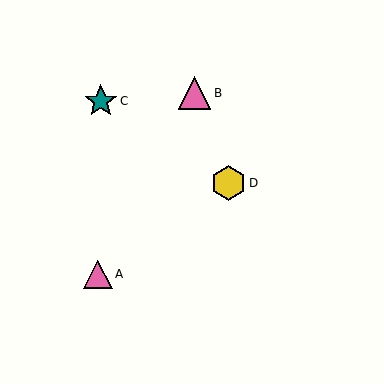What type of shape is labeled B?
Shape B is a pink triangle.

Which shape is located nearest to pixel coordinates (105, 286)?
The pink triangle (labeled A) at (98, 274) is nearest to that location.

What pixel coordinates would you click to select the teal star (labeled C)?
Click at (101, 101) to select the teal star C.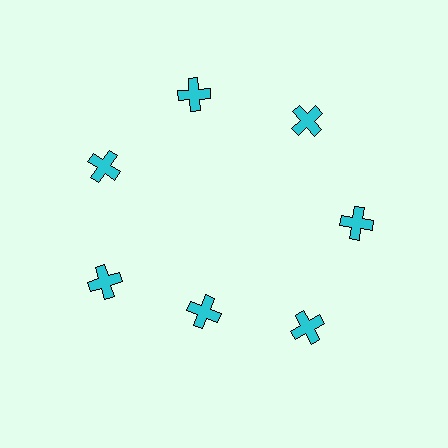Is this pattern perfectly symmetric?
No. The 7 cyan crosses are arranged in a ring, but one element near the 6 o'clock position is pulled inward toward the center, breaking the 7-fold rotational symmetry.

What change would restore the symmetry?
The symmetry would be restored by moving it outward, back onto the ring so that all 7 crosses sit at equal angles and equal distance from the center.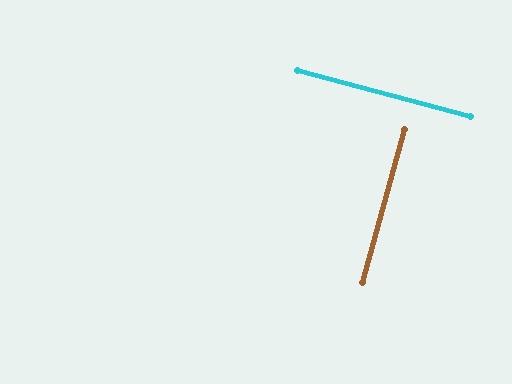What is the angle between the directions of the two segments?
Approximately 89 degrees.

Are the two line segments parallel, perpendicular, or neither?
Perpendicular — they meet at approximately 89°.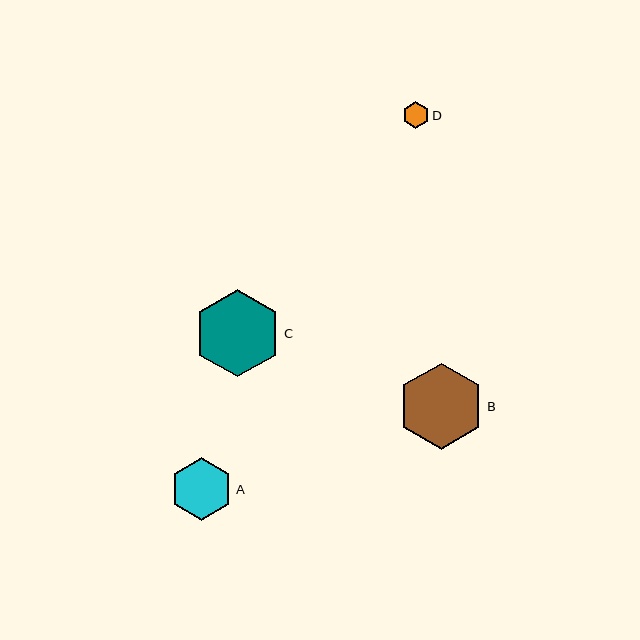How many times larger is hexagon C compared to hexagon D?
Hexagon C is approximately 3.3 times the size of hexagon D.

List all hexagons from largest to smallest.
From largest to smallest: C, B, A, D.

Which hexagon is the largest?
Hexagon C is the largest with a size of approximately 88 pixels.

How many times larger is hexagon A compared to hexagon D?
Hexagon A is approximately 2.4 times the size of hexagon D.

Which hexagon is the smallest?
Hexagon D is the smallest with a size of approximately 26 pixels.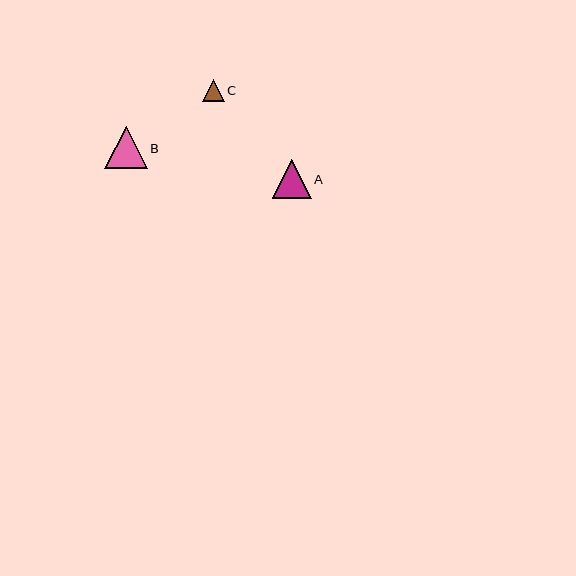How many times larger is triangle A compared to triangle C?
Triangle A is approximately 1.8 times the size of triangle C.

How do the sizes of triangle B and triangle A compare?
Triangle B and triangle A are approximately the same size.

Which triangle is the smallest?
Triangle C is the smallest with a size of approximately 22 pixels.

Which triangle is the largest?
Triangle B is the largest with a size of approximately 42 pixels.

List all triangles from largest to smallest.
From largest to smallest: B, A, C.